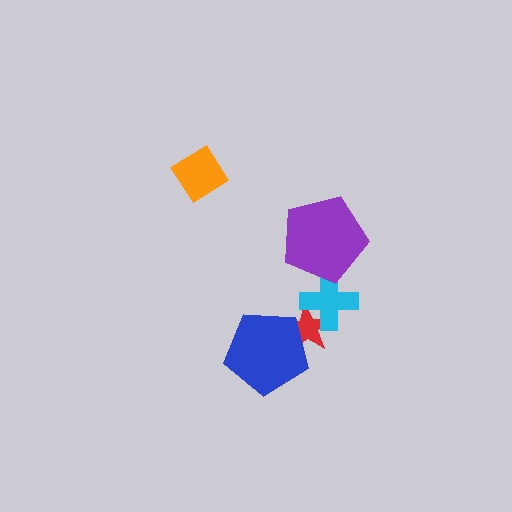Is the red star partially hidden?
Yes, it is partially covered by another shape.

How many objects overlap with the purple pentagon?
1 object overlaps with the purple pentagon.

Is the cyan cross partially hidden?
Yes, it is partially covered by another shape.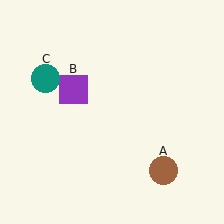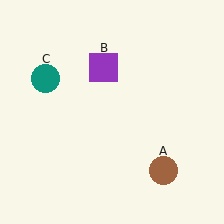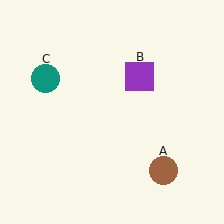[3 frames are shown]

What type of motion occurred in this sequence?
The purple square (object B) rotated clockwise around the center of the scene.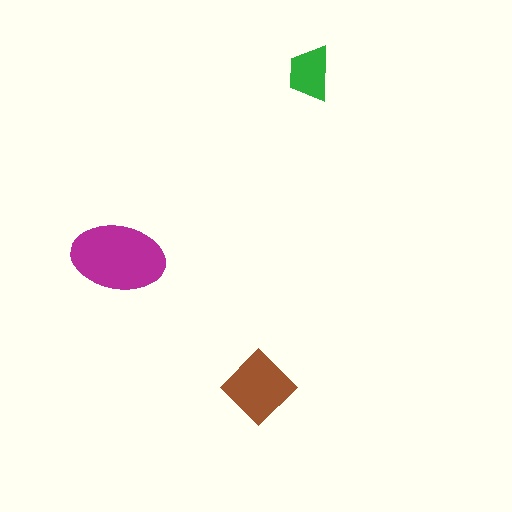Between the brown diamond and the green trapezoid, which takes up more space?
The brown diamond.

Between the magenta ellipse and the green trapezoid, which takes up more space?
The magenta ellipse.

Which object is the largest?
The magenta ellipse.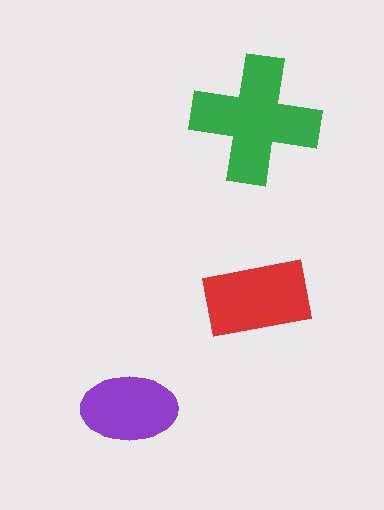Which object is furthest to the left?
The purple ellipse is leftmost.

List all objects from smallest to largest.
The purple ellipse, the red rectangle, the green cross.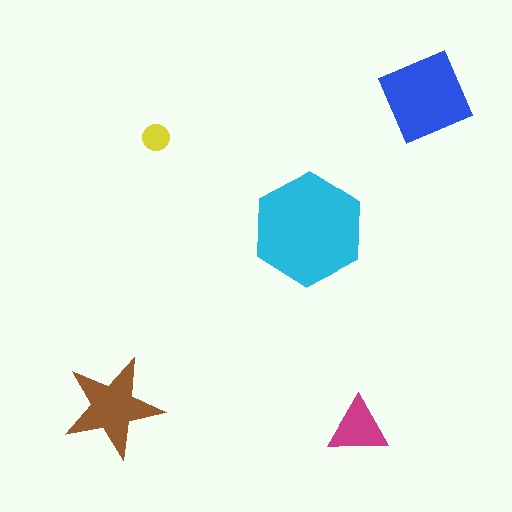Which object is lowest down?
The magenta triangle is bottommost.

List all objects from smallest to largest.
The yellow circle, the magenta triangle, the brown star, the blue square, the cyan hexagon.